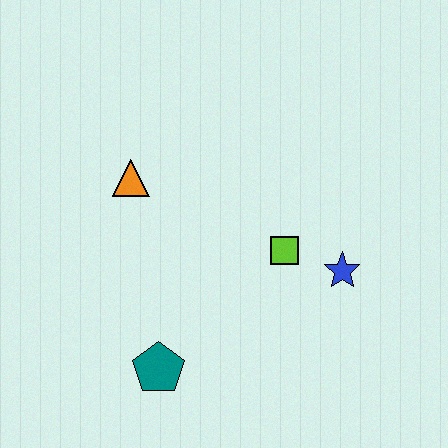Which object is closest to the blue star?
The lime square is closest to the blue star.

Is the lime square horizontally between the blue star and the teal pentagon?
Yes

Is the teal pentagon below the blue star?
Yes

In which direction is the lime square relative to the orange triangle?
The lime square is to the right of the orange triangle.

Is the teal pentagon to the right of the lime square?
No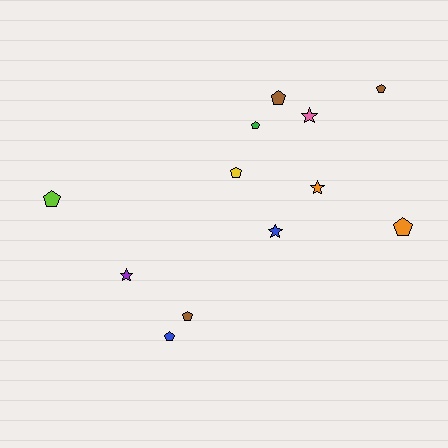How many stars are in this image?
There are 4 stars.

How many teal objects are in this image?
There are no teal objects.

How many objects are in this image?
There are 12 objects.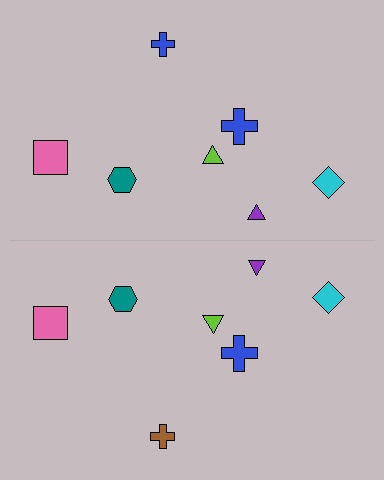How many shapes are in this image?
There are 14 shapes in this image.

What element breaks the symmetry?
The brown cross on the bottom side breaks the symmetry — its mirror counterpart is blue.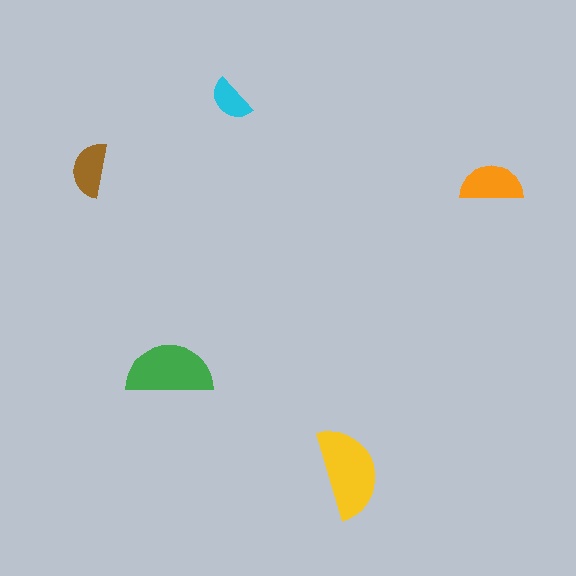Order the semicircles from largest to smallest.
the yellow one, the green one, the orange one, the brown one, the cyan one.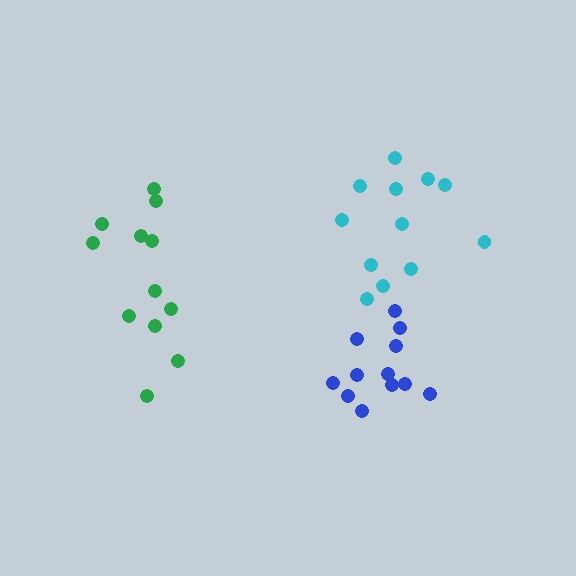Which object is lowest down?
The blue cluster is bottommost.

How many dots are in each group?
Group 1: 12 dots, Group 2: 12 dots, Group 3: 12 dots (36 total).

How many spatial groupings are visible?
There are 3 spatial groupings.